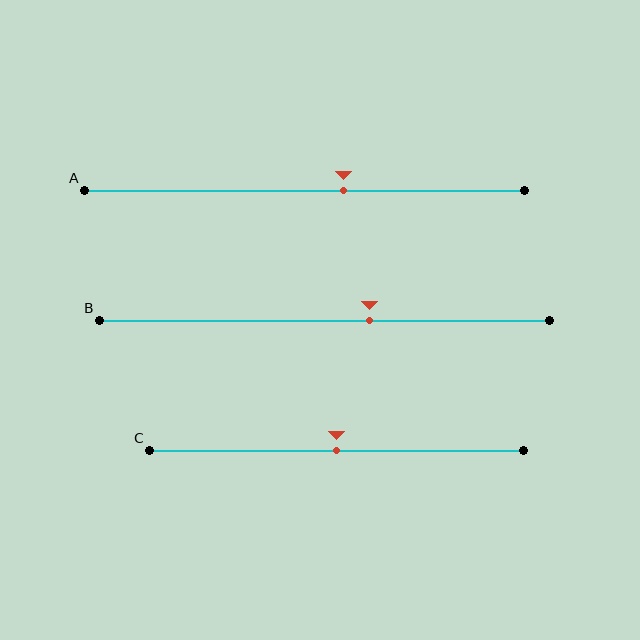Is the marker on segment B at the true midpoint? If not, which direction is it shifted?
No, the marker on segment B is shifted to the right by about 10% of the segment length.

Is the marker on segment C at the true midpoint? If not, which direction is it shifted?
Yes, the marker on segment C is at the true midpoint.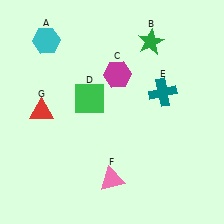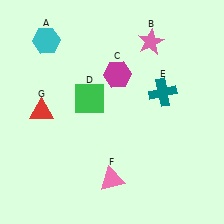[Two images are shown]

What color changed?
The star (B) changed from green in Image 1 to pink in Image 2.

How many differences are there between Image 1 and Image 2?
There is 1 difference between the two images.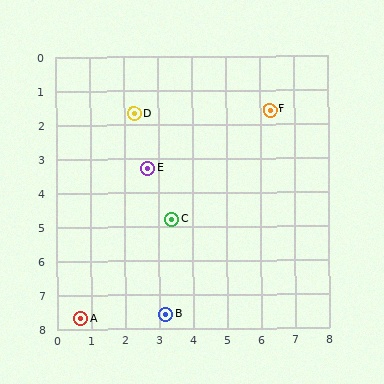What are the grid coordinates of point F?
Point F is at approximately (6.3, 1.6).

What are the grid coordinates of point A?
Point A is at approximately (0.7, 7.7).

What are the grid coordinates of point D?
Point D is at approximately (2.3, 1.7).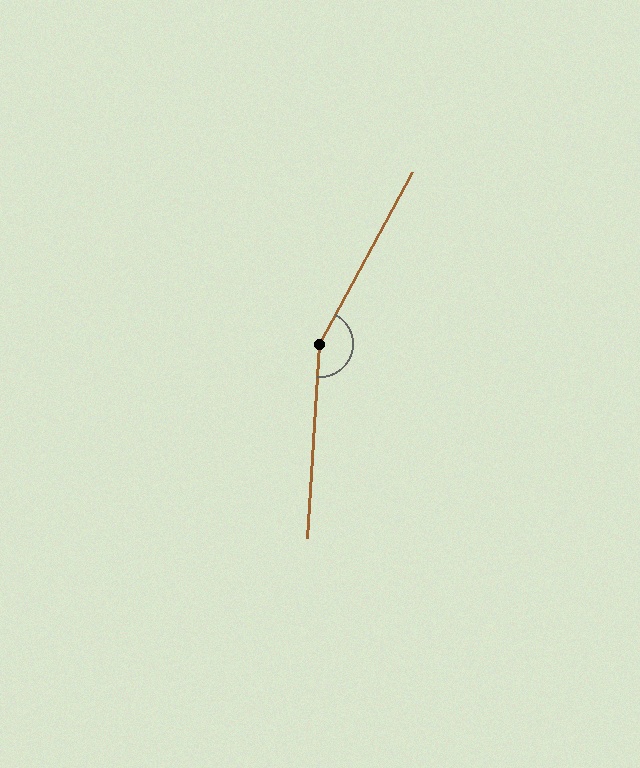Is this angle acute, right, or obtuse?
It is obtuse.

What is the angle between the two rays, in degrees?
Approximately 155 degrees.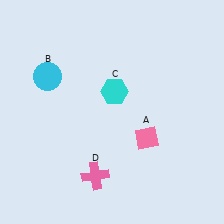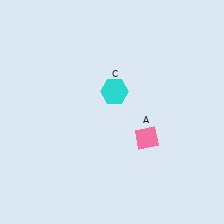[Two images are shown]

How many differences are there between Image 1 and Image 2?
There are 2 differences between the two images.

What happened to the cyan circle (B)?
The cyan circle (B) was removed in Image 2. It was in the top-left area of Image 1.